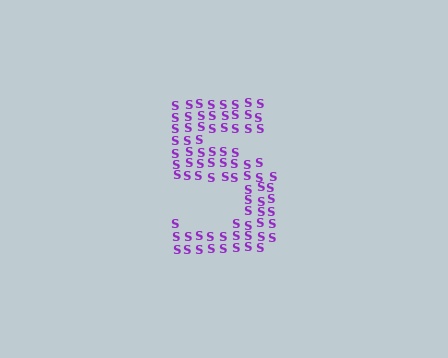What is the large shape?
The large shape is the digit 5.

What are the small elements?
The small elements are letter S's.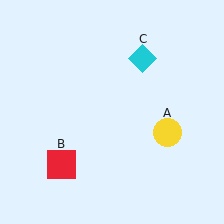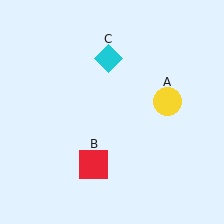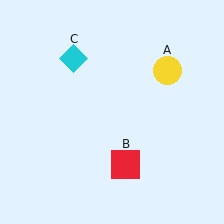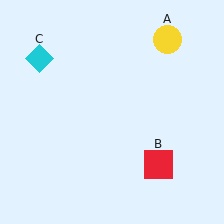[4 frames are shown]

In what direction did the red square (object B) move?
The red square (object B) moved right.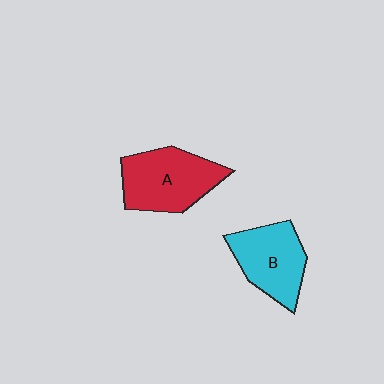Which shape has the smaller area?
Shape B (cyan).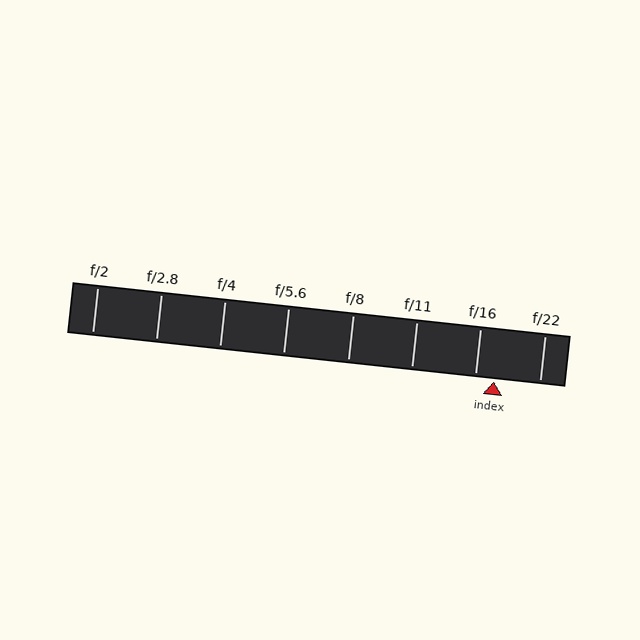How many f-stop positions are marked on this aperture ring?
There are 8 f-stop positions marked.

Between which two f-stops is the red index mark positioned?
The index mark is between f/16 and f/22.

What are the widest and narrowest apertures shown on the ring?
The widest aperture shown is f/2 and the narrowest is f/22.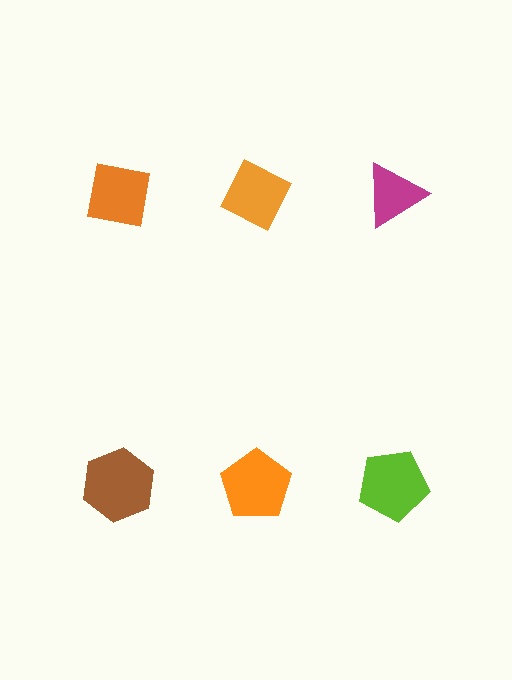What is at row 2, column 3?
A lime pentagon.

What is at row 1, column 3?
A magenta triangle.